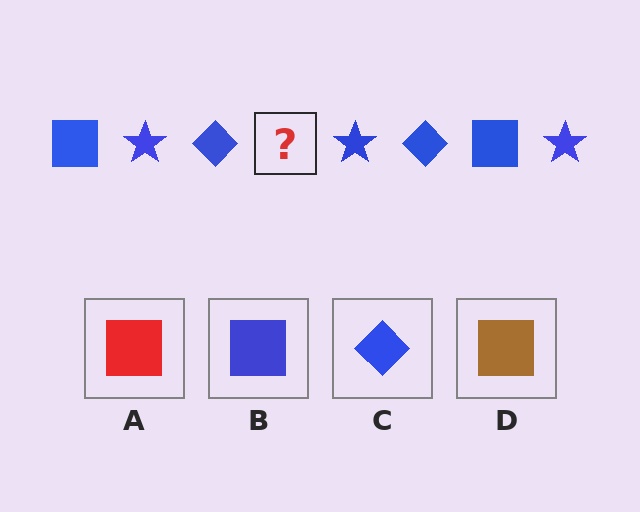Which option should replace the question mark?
Option B.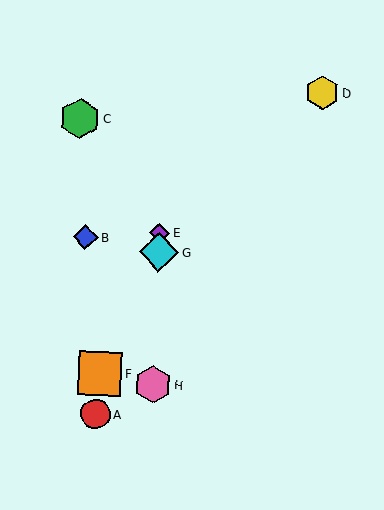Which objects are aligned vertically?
Objects E, G, H are aligned vertically.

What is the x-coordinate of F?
Object F is at x≈100.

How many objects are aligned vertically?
3 objects (E, G, H) are aligned vertically.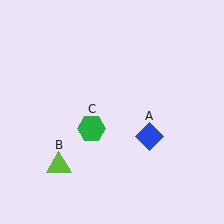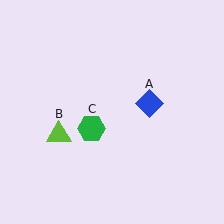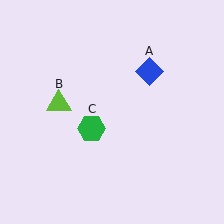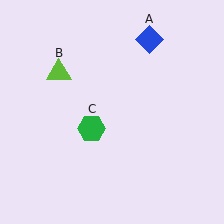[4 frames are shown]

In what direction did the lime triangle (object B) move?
The lime triangle (object B) moved up.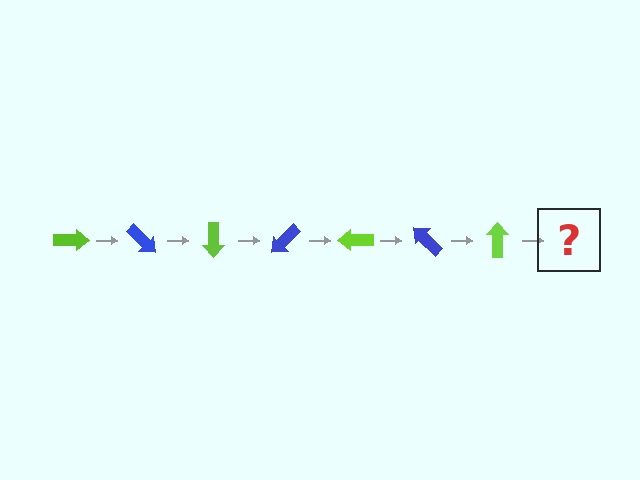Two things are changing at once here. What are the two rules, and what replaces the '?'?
The two rules are that it rotates 45 degrees each step and the color cycles through lime and blue. The '?' should be a blue arrow, rotated 315 degrees from the start.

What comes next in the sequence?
The next element should be a blue arrow, rotated 315 degrees from the start.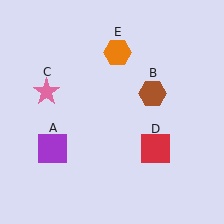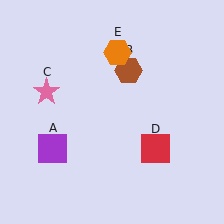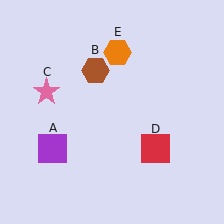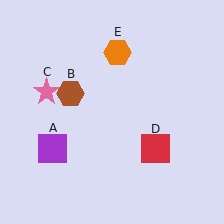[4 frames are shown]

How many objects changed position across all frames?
1 object changed position: brown hexagon (object B).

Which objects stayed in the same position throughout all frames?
Purple square (object A) and pink star (object C) and red square (object D) and orange hexagon (object E) remained stationary.